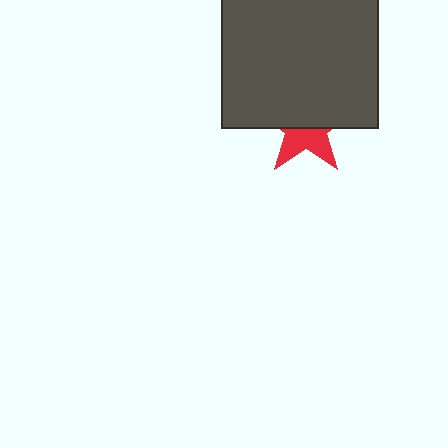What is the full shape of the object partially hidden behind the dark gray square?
The partially hidden object is a red star.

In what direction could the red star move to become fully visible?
The red star could move down. That would shift it out from behind the dark gray square entirely.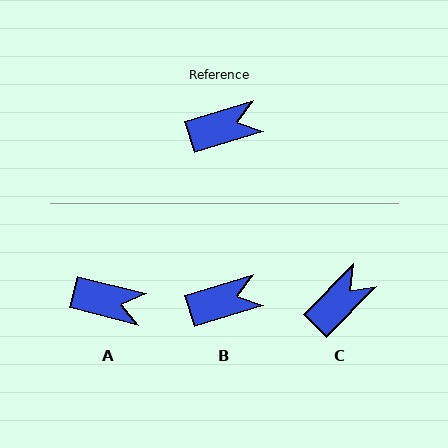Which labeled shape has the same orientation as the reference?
B.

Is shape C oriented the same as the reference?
No, it is off by about 28 degrees.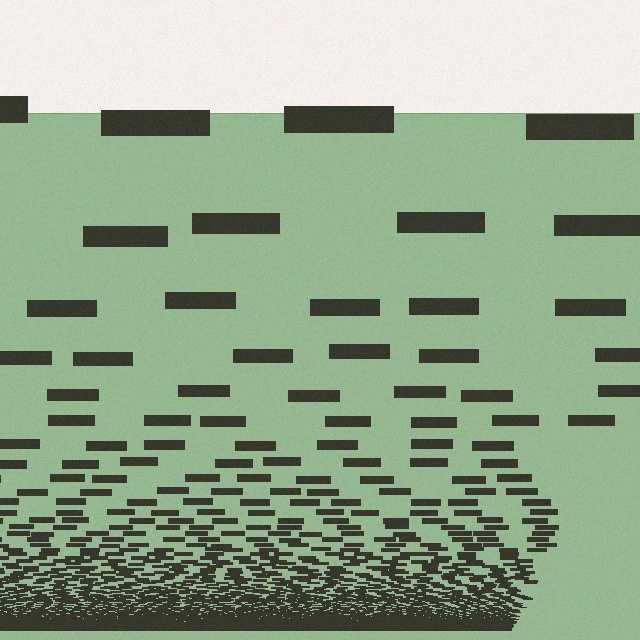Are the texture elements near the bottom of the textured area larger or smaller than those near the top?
Smaller. The gradient is inverted — elements near the bottom are smaller and denser.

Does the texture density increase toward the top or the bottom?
Density increases toward the bottom.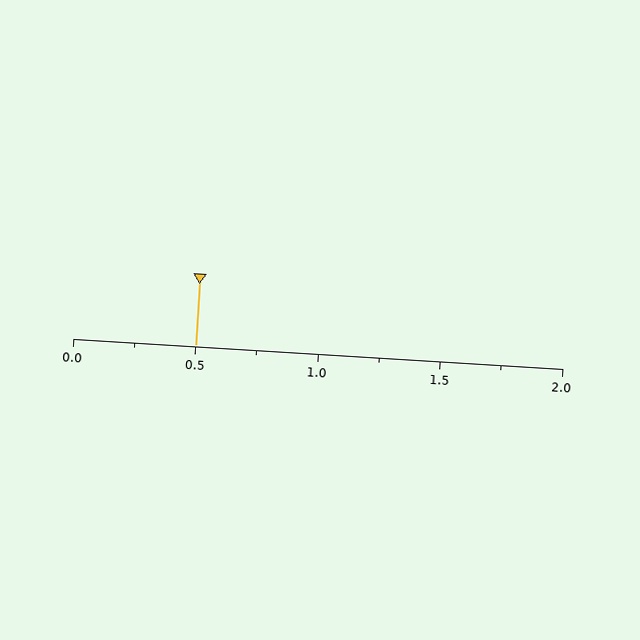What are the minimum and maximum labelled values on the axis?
The axis runs from 0.0 to 2.0.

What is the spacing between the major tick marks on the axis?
The major ticks are spaced 0.5 apart.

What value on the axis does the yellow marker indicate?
The marker indicates approximately 0.5.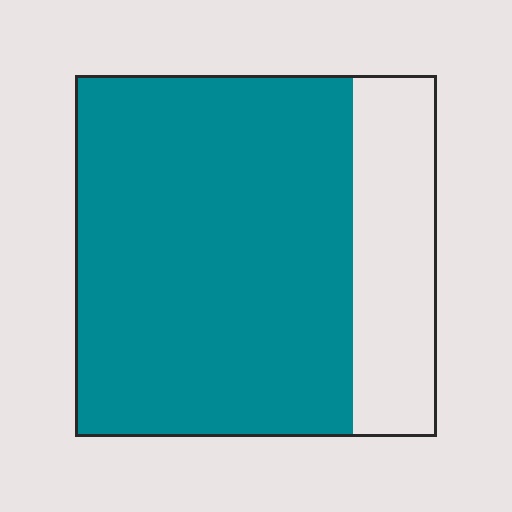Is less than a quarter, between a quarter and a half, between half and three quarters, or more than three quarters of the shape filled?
More than three quarters.